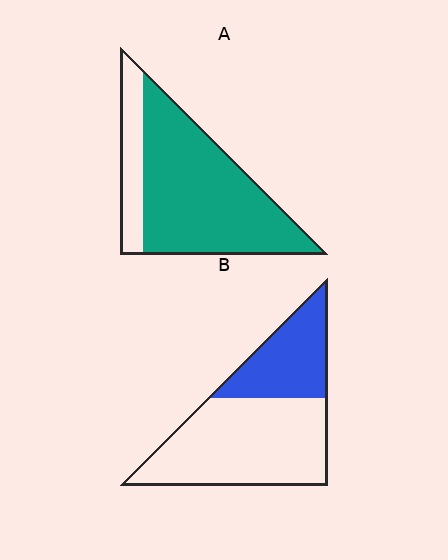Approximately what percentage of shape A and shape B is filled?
A is approximately 80% and B is approximately 35%.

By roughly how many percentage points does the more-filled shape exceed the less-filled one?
By roughly 45 percentage points (A over B).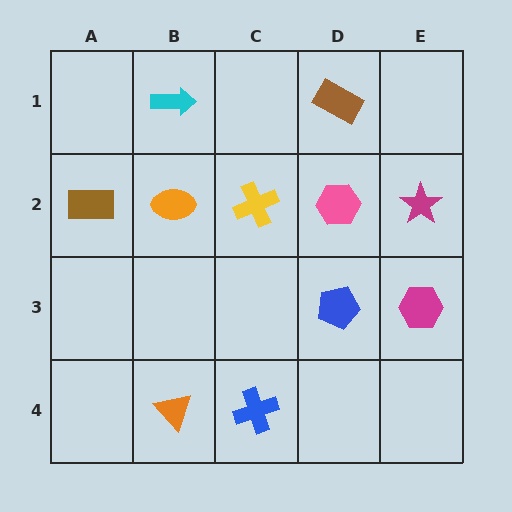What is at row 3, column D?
A blue pentagon.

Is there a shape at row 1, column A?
No, that cell is empty.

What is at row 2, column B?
An orange ellipse.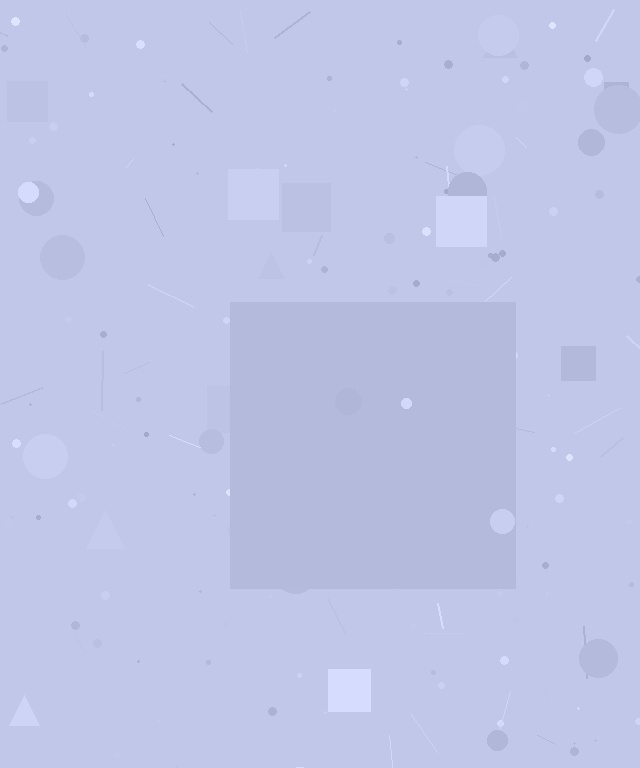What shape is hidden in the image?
A square is hidden in the image.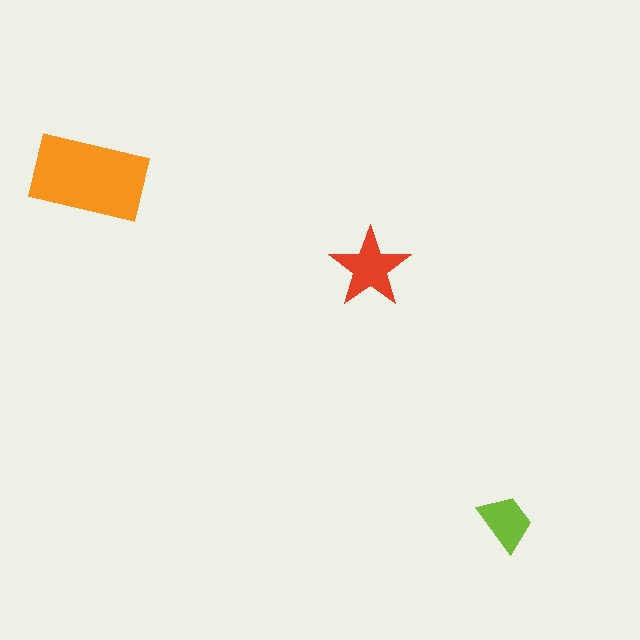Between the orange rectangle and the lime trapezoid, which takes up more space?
The orange rectangle.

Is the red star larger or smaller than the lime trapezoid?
Larger.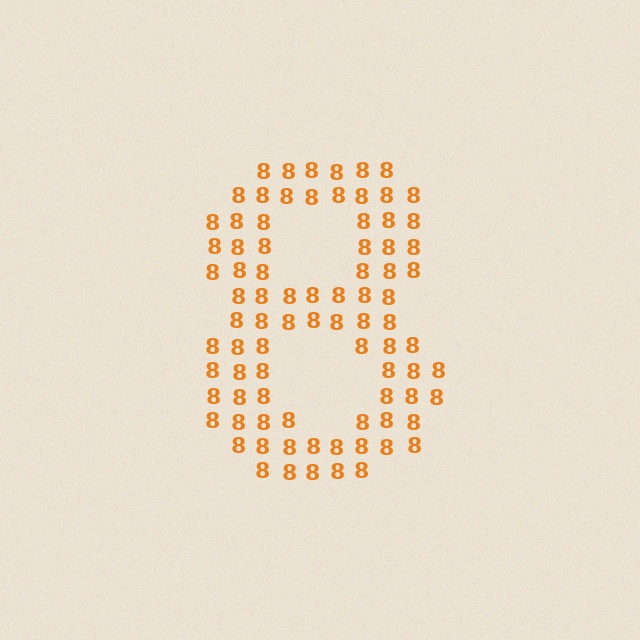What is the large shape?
The large shape is the digit 8.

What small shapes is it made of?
It is made of small digit 8's.